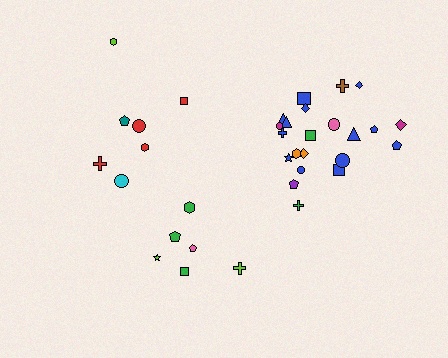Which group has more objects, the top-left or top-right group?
The top-right group.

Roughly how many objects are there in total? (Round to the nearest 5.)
Roughly 35 objects in total.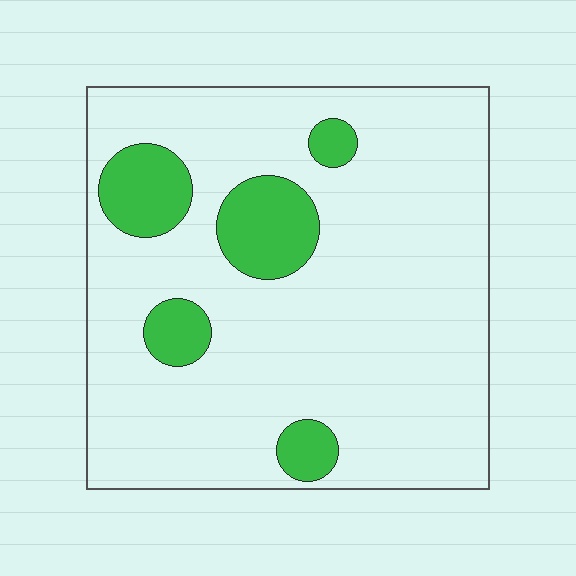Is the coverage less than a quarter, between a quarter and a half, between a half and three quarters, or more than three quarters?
Less than a quarter.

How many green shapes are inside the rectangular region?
5.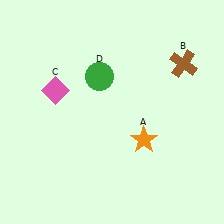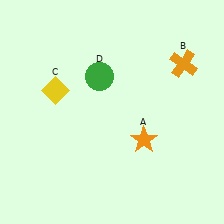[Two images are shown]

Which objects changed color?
B changed from brown to orange. C changed from pink to yellow.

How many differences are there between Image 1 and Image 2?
There are 2 differences between the two images.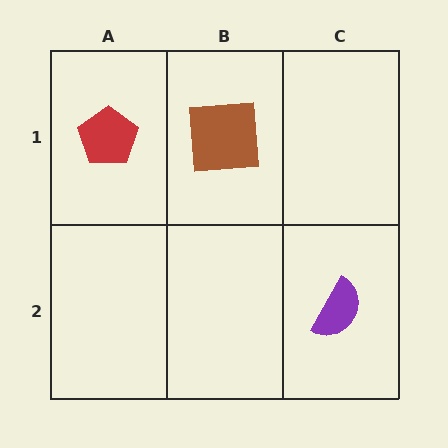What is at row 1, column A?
A red pentagon.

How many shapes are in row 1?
2 shapes.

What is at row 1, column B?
A brown square.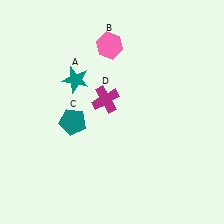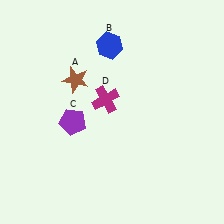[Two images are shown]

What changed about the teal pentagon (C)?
In Image 1, C is teal. In Image 2, it changed to purple.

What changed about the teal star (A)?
In Image 1, A is teal. In Image 2, it changed to brown.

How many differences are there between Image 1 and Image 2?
There are 3 differences between the two images.